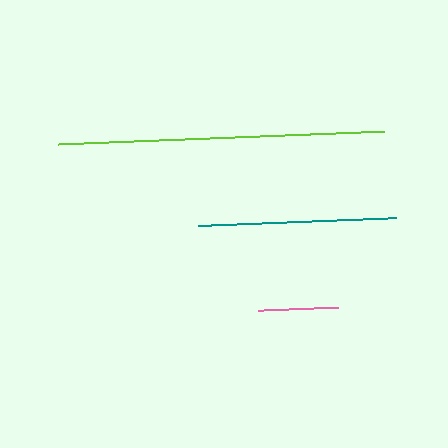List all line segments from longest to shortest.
From longest to shortest: lime, teal, pink.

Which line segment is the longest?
The lime line is the longest at approximately 326 pixels.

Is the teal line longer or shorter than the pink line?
The teal line is longer than the pink line.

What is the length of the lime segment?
The lime segment is approximately 326 pixels long.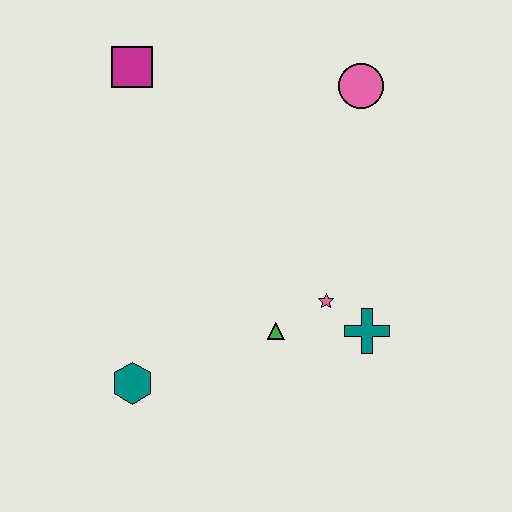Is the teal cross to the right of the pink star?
Yes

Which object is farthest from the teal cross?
The magenta square is farthest from the teal cross.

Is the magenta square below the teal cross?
No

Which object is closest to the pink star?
The teal cross is closest to the pink star.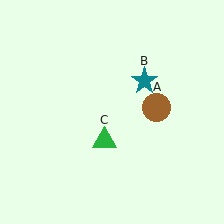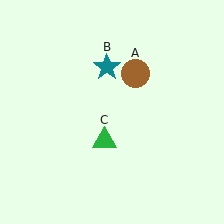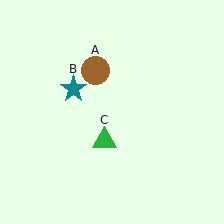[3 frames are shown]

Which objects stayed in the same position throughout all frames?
Green triangle (object C) remained stationary.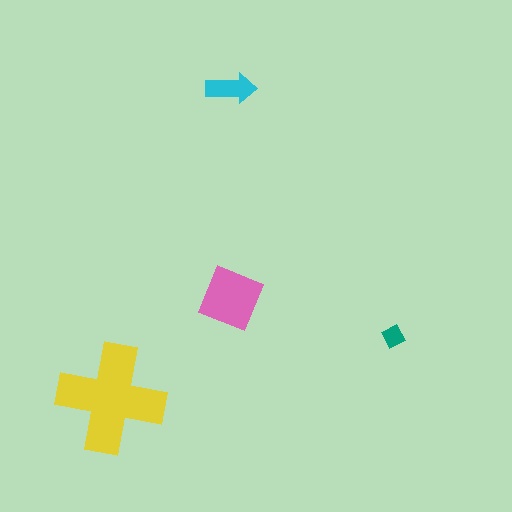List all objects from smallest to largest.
The teal diamond, the cyan arrow, the pink square, the yellow cross.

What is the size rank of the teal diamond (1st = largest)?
4th.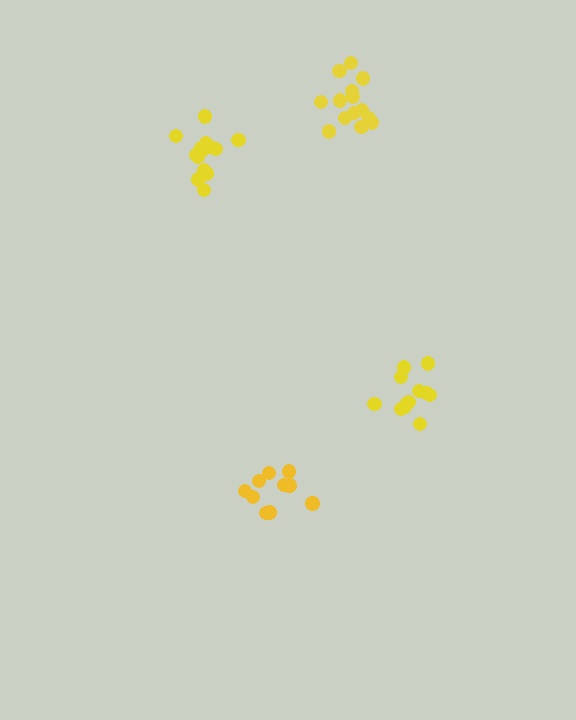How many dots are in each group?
Group 1: 14 dots, Group 2: 16 dots, Group 3: 10 dots, Group 4: 12 dots (52 total).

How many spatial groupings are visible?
There are 4 spatial groupings.